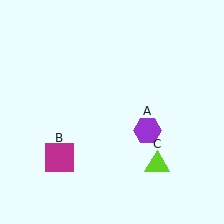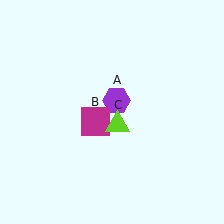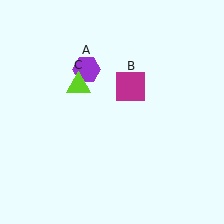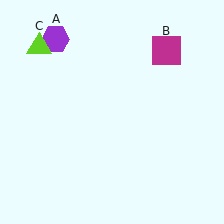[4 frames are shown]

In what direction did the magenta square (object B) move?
The magenta square (object B) moved up and to the right.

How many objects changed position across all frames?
3 objects changed position: purple hexagon (object A), magenta square (object B), lime triangle (object C).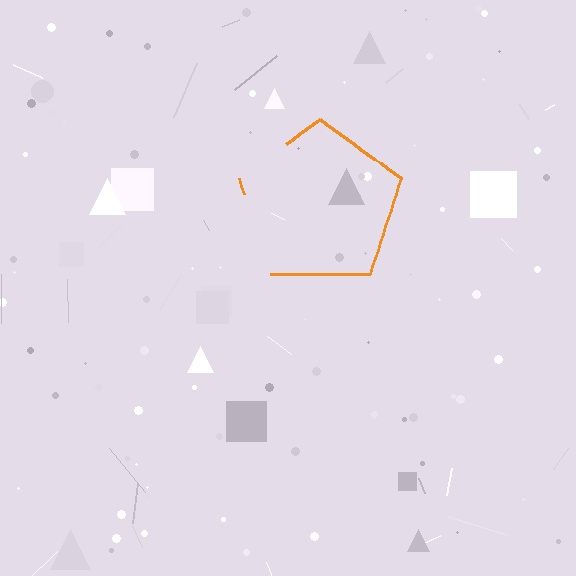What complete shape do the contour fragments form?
The contour fragments form a pentagon.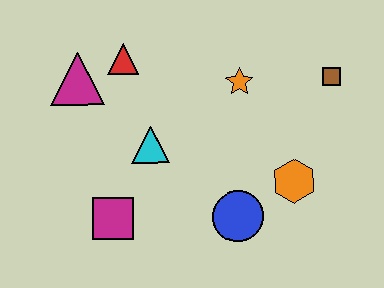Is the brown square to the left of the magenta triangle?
No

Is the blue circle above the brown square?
No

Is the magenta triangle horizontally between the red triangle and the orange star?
No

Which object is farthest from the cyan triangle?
The brown square is farthest from the cyan triangle.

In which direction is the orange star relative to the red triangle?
The orange star is to the right of the red triangle.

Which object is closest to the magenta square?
The cyan triangle is closest to the magenta square.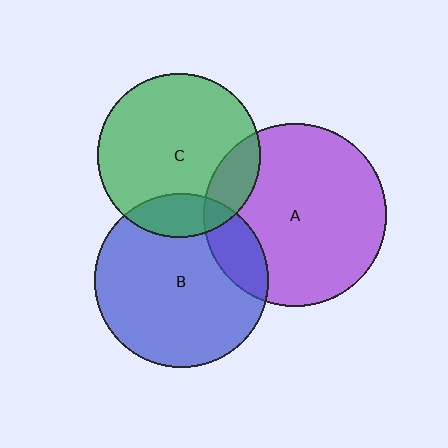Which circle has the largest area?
Circle A (purple).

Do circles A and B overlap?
Yes.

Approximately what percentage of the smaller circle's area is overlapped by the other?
Approximately 15%.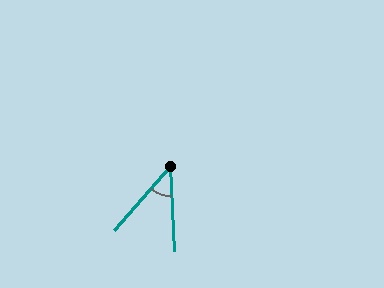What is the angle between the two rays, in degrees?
Approximately 44 degrees.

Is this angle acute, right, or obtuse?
It is acute.